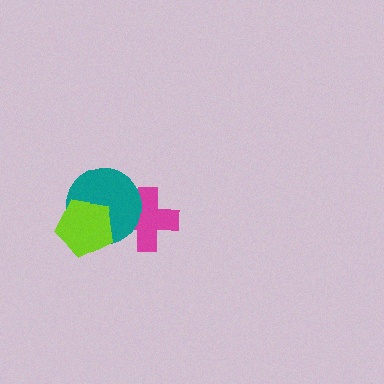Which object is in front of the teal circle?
The lime pentagon is in front of the teal circle.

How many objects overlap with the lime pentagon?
1 object overlaps with the lime pentagon.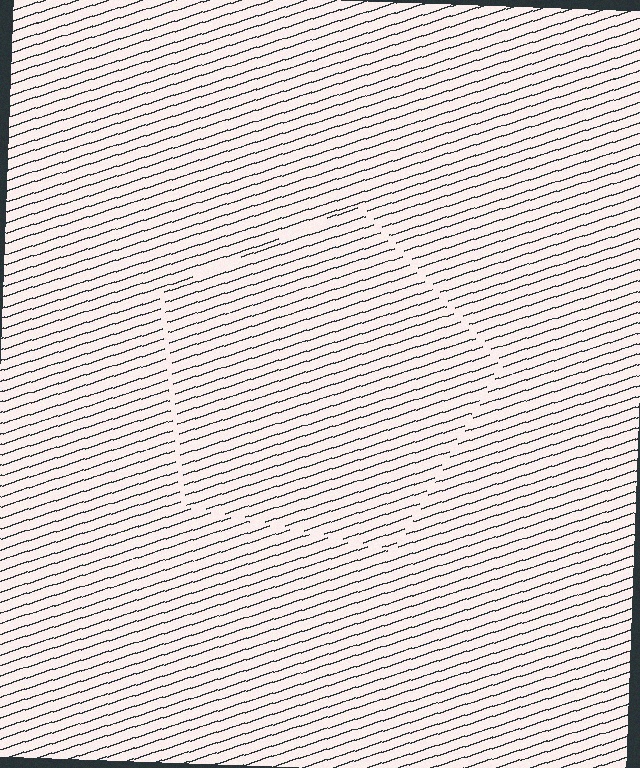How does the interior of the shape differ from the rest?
The interior of the shape contains the same grating, shifted by half a period — the contour is defined by the phase discontinuity where line-ends from the inner and outer gratings abut.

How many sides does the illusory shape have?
5 sides — the line-ends trace a pentagon.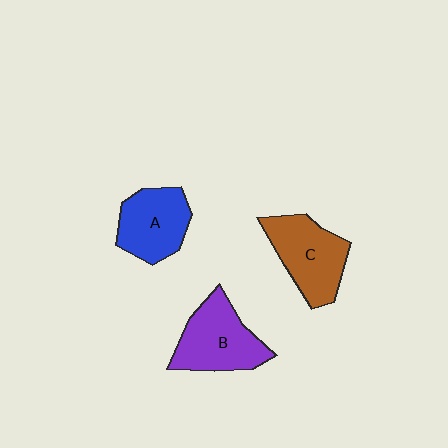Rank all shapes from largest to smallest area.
From largest to smallest: B (purple), C (brown), A (blue).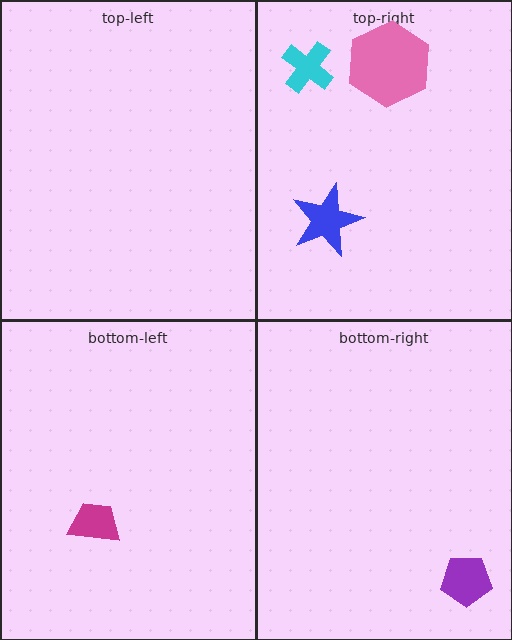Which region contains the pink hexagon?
The top-right region.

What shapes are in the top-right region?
The cyan cross, the pink hexagon, the blue star.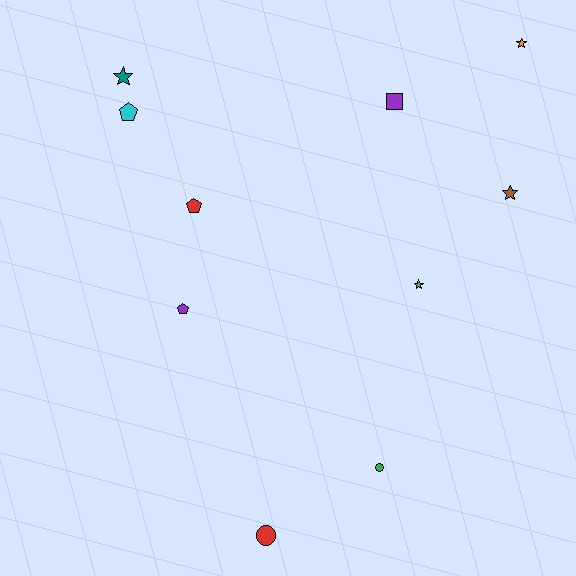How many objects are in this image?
There are 10 objects.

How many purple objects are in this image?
There are 2 purple objects.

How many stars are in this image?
There are 4 stars.